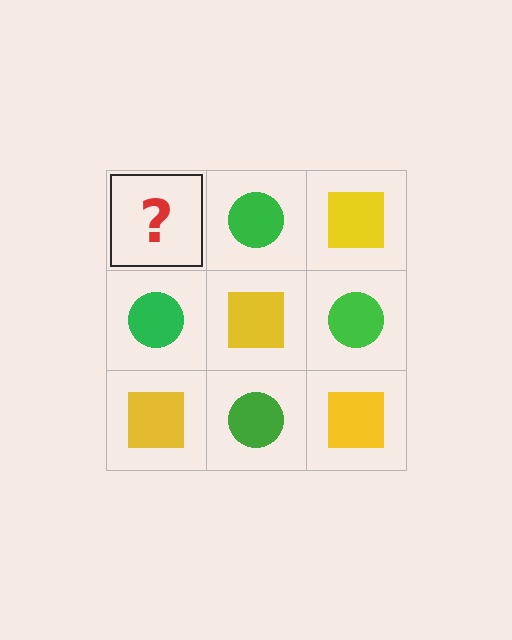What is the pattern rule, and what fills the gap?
The rule is that it alternates yellow square and green circle in a checkerboard pattern. The gap should be filled with a yellow square.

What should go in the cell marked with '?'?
The missing cell should contain a yellow square.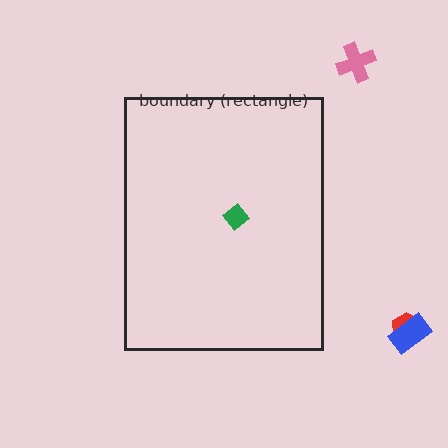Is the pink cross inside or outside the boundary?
Outside.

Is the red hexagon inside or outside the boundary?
Outside.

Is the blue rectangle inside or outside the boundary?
Outside.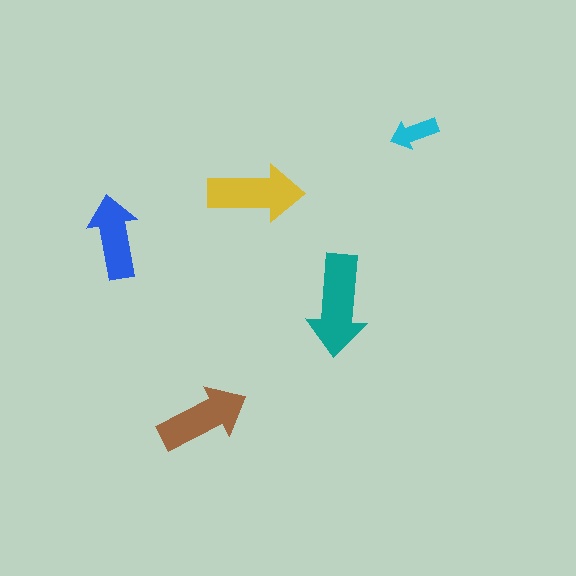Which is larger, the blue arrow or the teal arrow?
The teal one.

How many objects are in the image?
There are 5 objects in the image.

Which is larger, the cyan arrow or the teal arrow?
The teal one.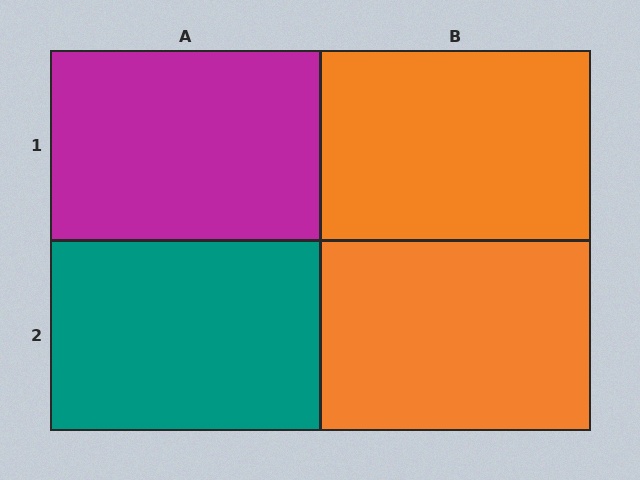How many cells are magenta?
1 cell is magenta.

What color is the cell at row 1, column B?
Orange.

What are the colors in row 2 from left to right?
Teal, orange.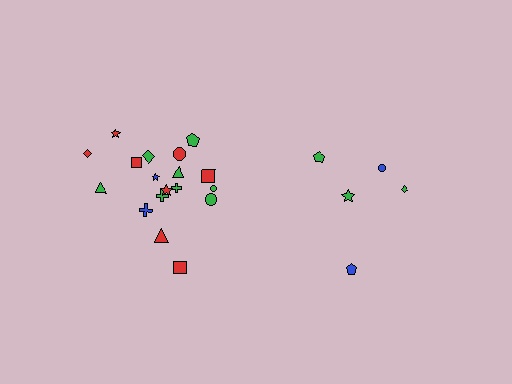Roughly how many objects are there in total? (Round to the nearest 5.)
Roughly 25 objects in total.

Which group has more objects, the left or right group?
The left group.